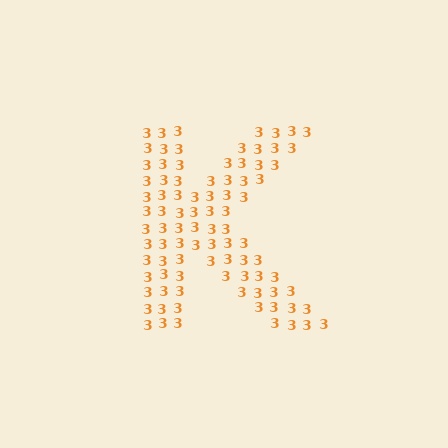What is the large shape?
The large shape is the letter K.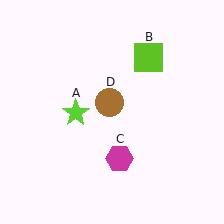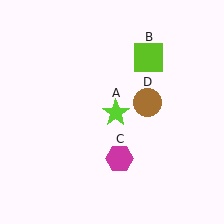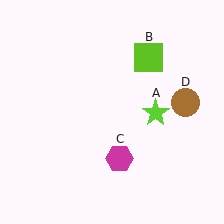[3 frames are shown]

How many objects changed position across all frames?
2 objects changed position: lime star (object A), brown circle (object D).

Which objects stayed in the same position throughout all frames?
Lime square (object B) and magenta hexagon (object C) remained stationary.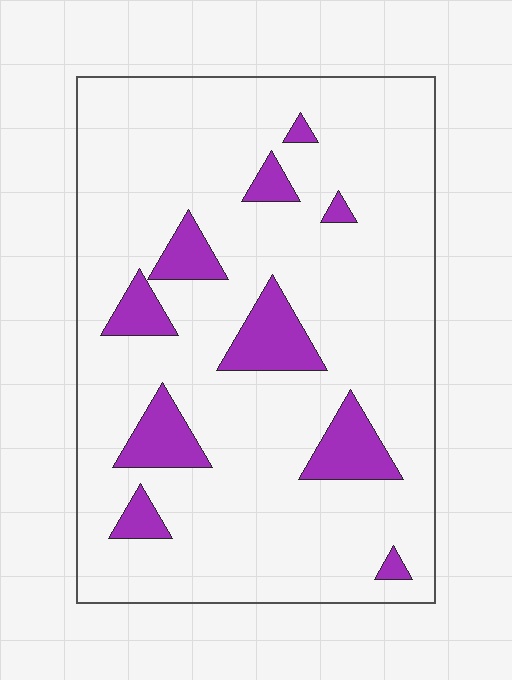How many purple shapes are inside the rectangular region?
10.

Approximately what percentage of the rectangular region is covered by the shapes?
Approximately 15%.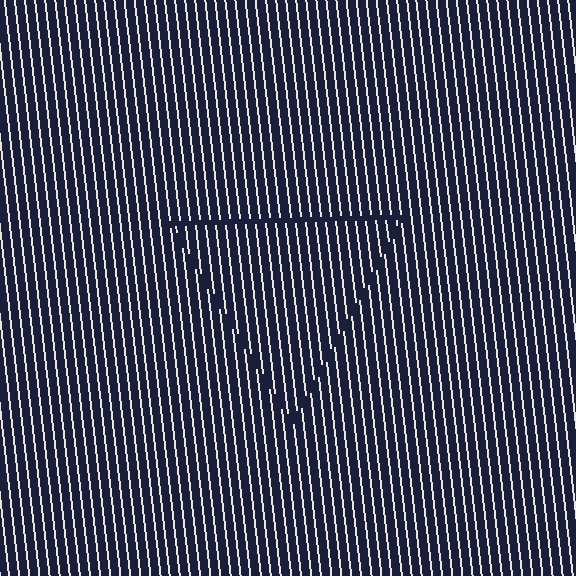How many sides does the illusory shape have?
3 sides — the line-ends trace a triangle.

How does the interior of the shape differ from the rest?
The interior of the shape contains the same grating, shifted by half a period — the contour is defined by the phase discontinuity where line-ends from the inner and outer gratings abut.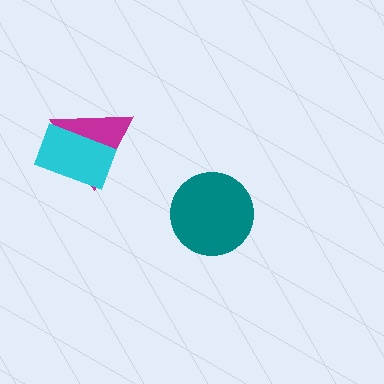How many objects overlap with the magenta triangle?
1 object overlaps with the magenta triangle.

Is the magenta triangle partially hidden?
Yes, it is partially covered by another shape.